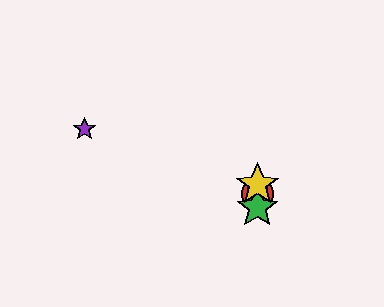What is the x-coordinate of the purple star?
The purple star is at x≈84.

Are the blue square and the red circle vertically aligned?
Yes, both are at x≈257.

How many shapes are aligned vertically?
4 shapes (the red circle, the blue square, the green star, the yellow star) are aligned vertically.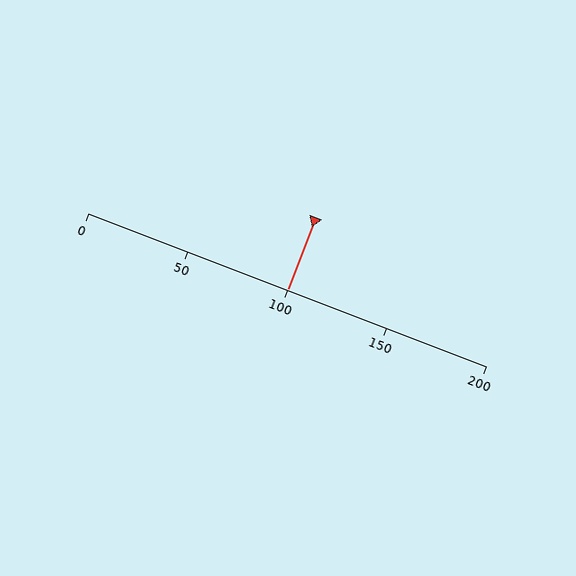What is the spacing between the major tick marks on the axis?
The major ticks are spaced 50 apart.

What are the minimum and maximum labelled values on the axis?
The axis runs from 0 to 200.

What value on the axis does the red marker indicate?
The marker indicates approximately 100.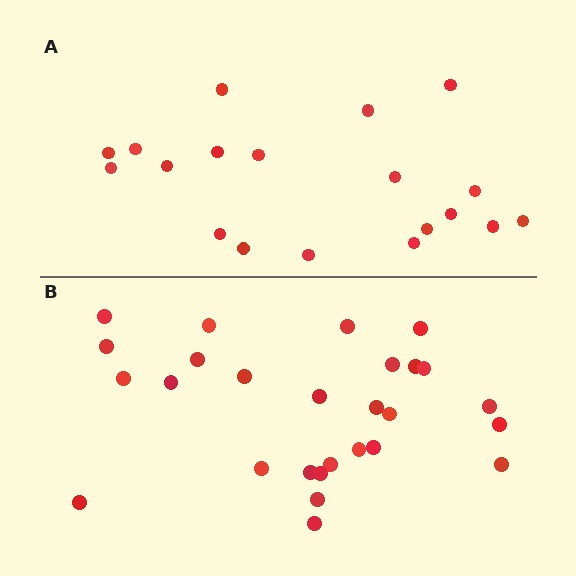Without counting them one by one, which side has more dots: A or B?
Region B (the bottom region) has more dots.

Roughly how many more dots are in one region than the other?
Region B has roughly 8 or so more dots than region A.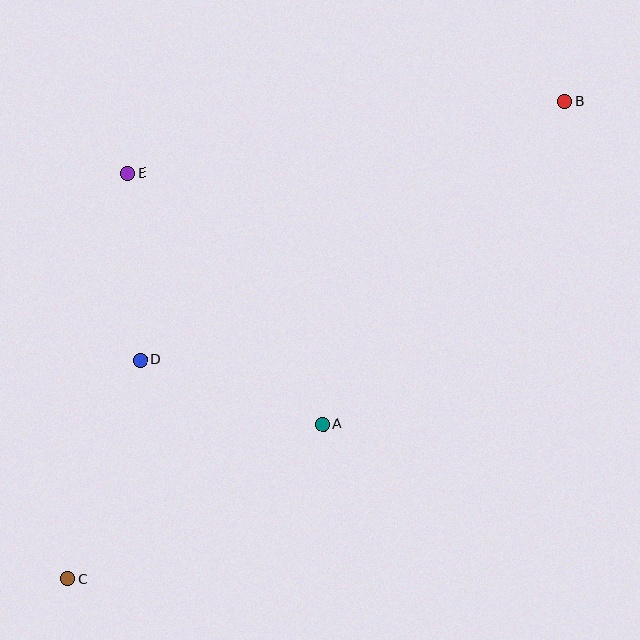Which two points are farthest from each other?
Points B and C are farthest from each other.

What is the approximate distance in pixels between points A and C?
The distance between A and C is approximately 298 pixels.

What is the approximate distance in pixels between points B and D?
The distance between B and D is approximately 497 pixels.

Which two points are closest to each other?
Points D and E are closest to each other.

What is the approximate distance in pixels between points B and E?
The distance between B and E is approximately 443 pixels.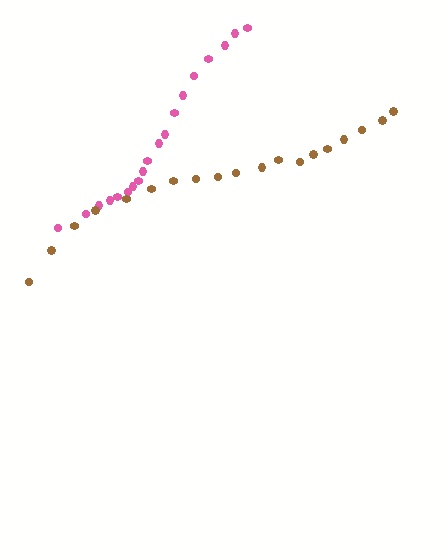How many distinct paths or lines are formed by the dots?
There are 2 distinct paths.